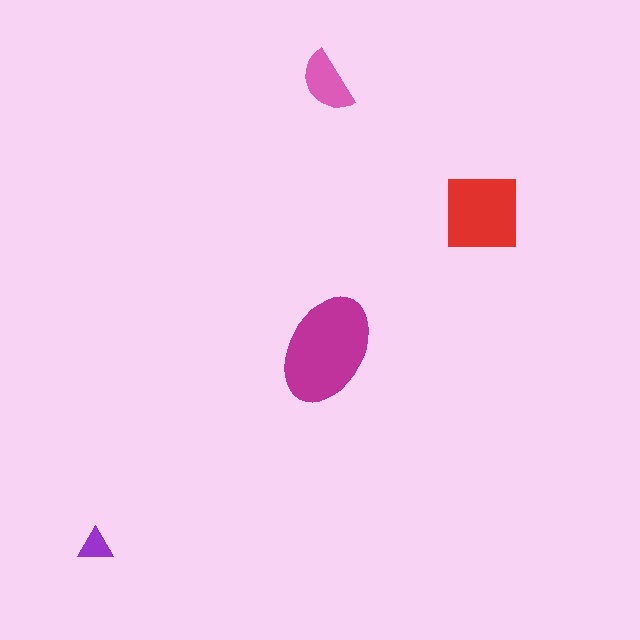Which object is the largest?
The magenta ellipse.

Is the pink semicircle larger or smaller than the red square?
Smaller.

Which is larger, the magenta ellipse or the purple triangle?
The magenta ellipse.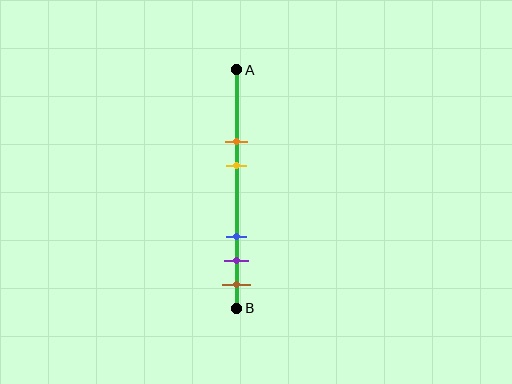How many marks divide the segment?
There are 5 marks dividing the segment.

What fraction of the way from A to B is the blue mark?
The blue mark is approximately 70% (0.7) of the way from A to B.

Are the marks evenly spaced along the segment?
No, the marks are not evenly spaced.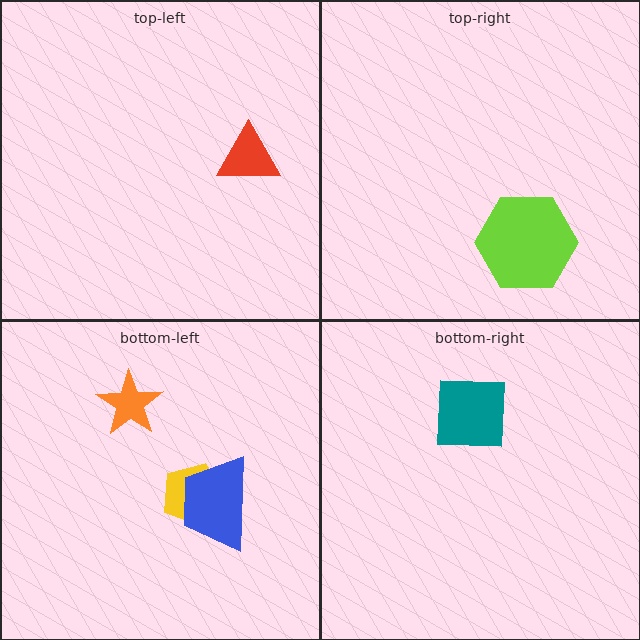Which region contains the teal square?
The bottom-right region.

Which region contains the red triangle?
The top-left region.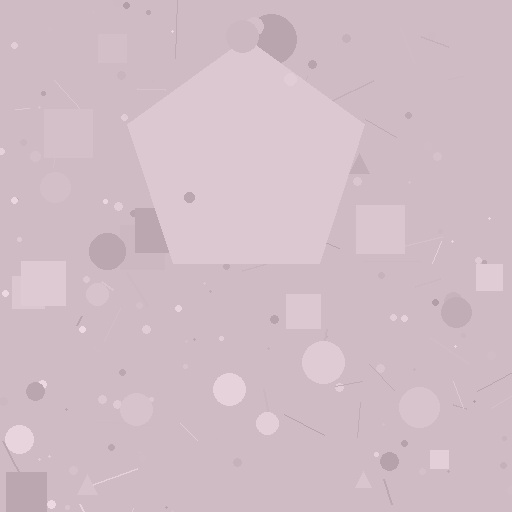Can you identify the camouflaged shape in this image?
The camouflaged shape is a pentagon.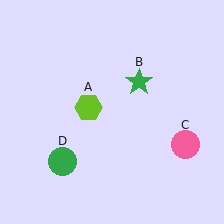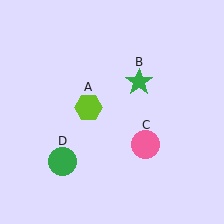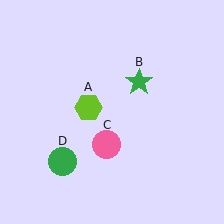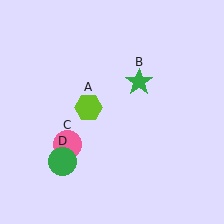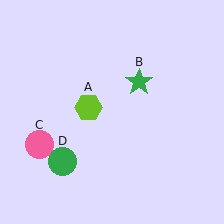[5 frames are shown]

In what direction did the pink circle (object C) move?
The pink circle (object C) moved left.